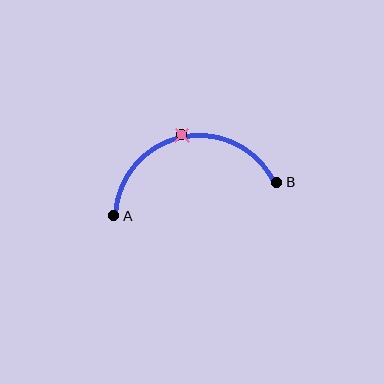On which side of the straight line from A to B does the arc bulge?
The arc bulges above the straight line connecting A and B.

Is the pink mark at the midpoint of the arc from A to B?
Yes. The pink mark lies on the arc at equal arc-length from both A and B — it is the arc midpoint.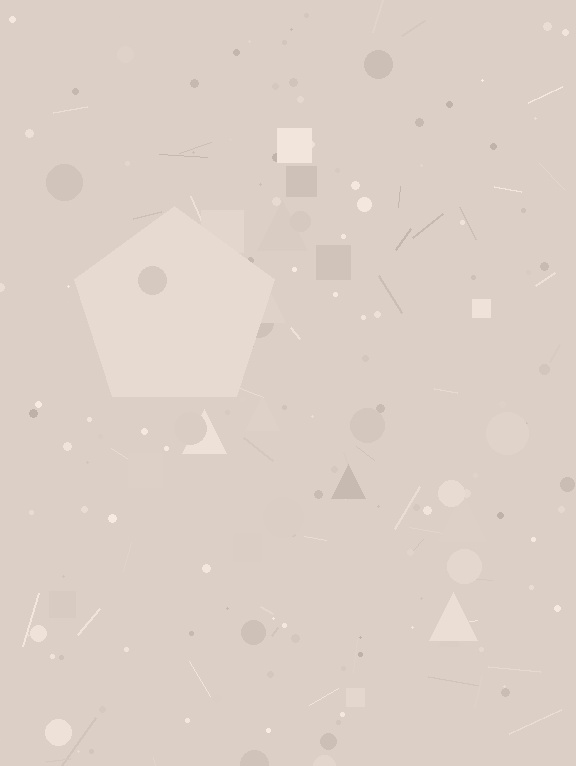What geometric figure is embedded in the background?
A pentagon is embedded in the background.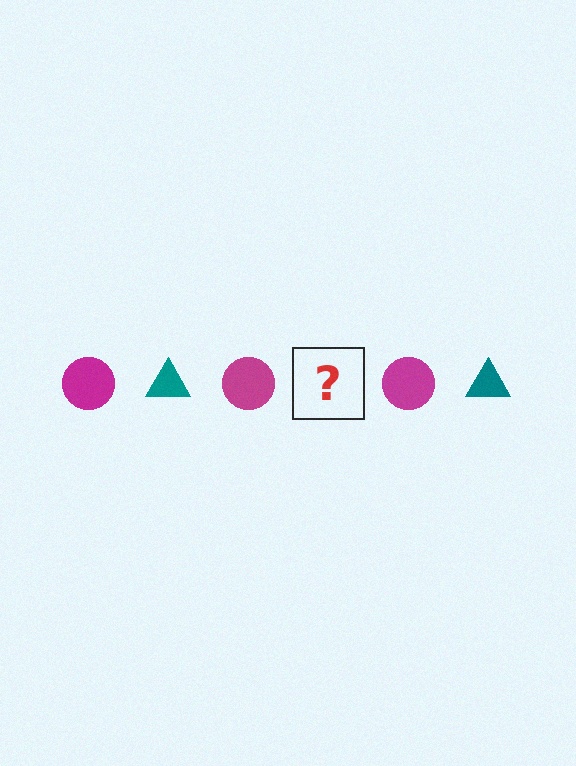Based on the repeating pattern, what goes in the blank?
The blank should be a teal triangle.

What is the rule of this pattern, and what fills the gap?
The rule is that the pattern alternates between magenta circle and teal triangle. The gap should be filled with a teal triangle.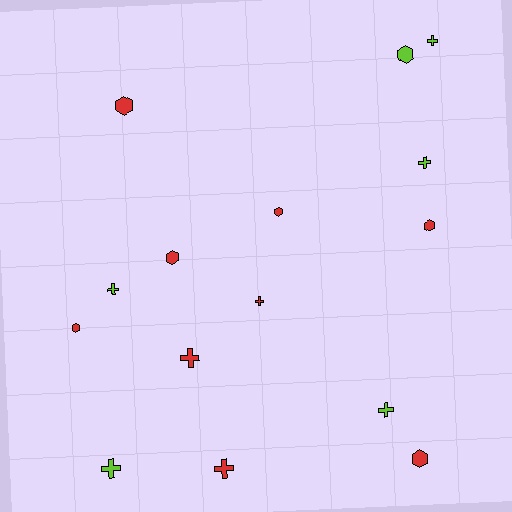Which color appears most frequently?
Red, with 9 objects.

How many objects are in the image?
There are 15 objects.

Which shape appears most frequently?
Cross, with 8 objects.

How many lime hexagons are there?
There is 1 lime hexagon.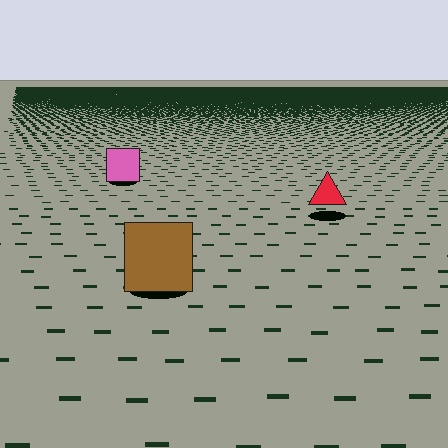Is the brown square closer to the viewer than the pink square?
Yes. The brown square is closer — you can tell from the texture gradient: the ground texture is coarser near it.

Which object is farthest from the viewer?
The pink square is farthest from the viewer. It appears smaller and the ground texture around it is denser.